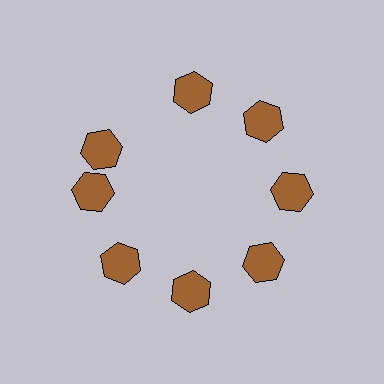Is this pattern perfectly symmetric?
No. The 8 brown hexagons are arranged in a ring, but one element near the 10 o'clock position is rotated out of alignment along the ring, breaking the 8-fold rotational symmetry.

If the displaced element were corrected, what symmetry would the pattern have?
It would have 8-fold rotational symmetry — the pattern would map onto itself every 45 degrees.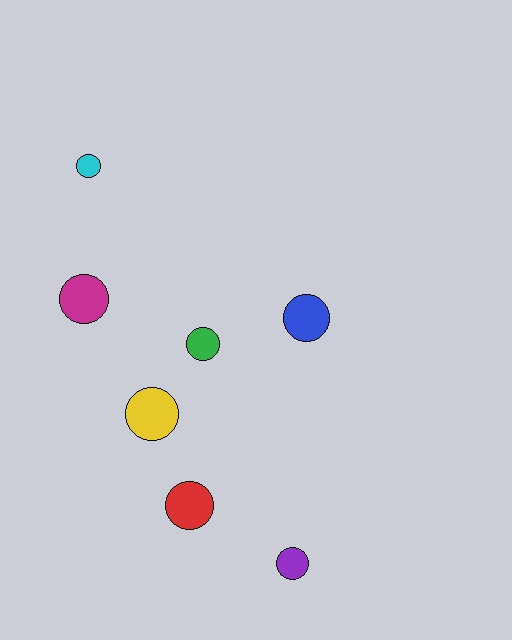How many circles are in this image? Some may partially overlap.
There are 7 circles.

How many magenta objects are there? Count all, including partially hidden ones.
There is 1 magenta object.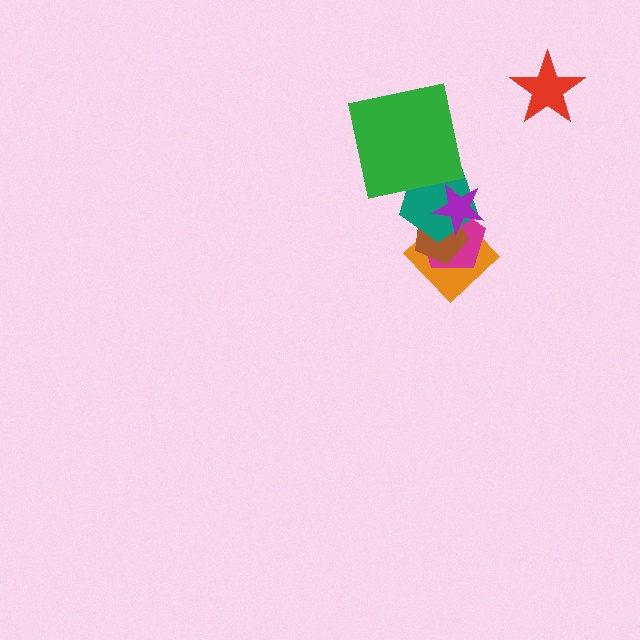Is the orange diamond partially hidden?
Yes, it is partially covered by another shape.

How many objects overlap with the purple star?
4 objects overlap with the purple star.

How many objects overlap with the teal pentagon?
5 objects overlap with the teal pentagon.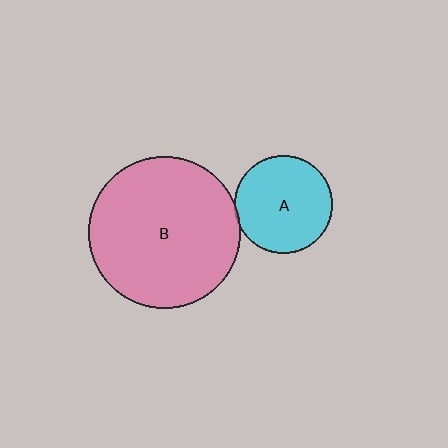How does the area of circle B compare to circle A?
Approximately 2.4 times.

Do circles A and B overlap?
Yes.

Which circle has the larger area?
Circle B (pink).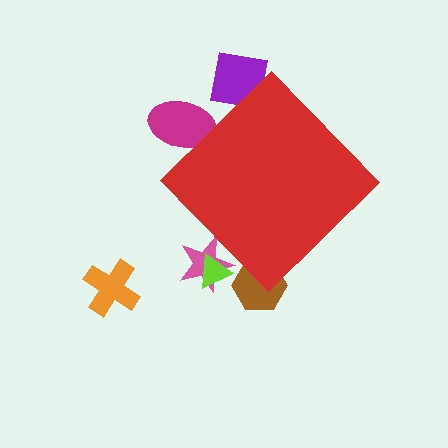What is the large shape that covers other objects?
A red diamond.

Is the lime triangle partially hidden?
Yes, the lime triangle is partially hidden behind the red diamond.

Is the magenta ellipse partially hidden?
Yes, the magenta ellipse is partially hidden behind the red diamond.